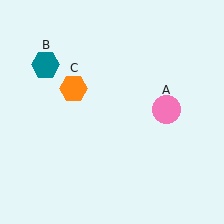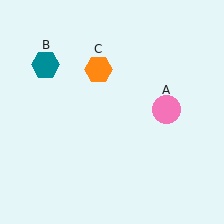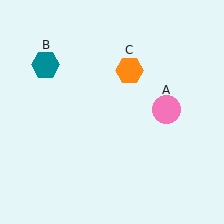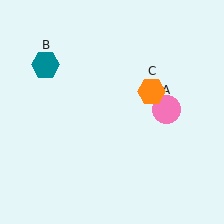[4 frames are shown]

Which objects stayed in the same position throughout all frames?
Pink circle (object A) and teal hexagon (object B) remained stationary.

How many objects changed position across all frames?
1 object changed position: orange hexagon (object C).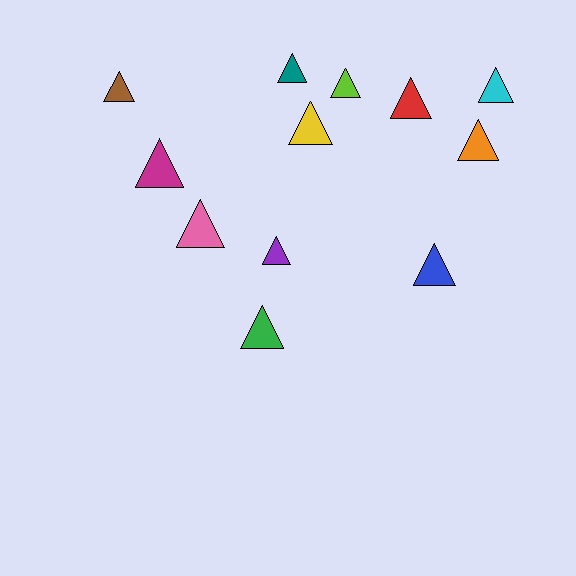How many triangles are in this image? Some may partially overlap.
There are 12 triangles.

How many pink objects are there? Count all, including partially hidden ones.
There is 1 pink object.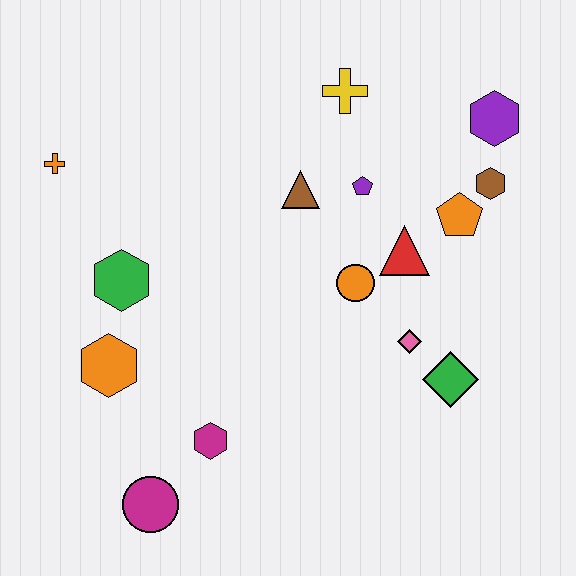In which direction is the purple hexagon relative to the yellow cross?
The purple hexagon is to the right of the yellow cross.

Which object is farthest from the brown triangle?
The magenta circle is farthest from the brown triangle.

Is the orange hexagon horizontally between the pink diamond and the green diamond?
No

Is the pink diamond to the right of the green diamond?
No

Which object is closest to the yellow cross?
The purple pentagon is closest to the yellow cross.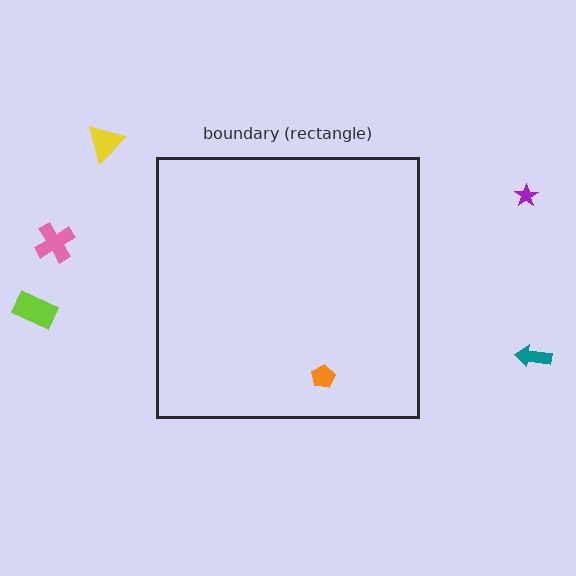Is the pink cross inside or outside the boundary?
Outside.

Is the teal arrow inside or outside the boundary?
Outside.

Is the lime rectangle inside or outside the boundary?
Outside.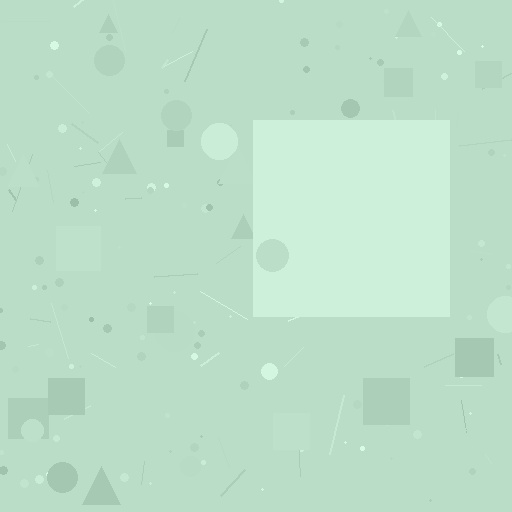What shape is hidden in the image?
A square is hidden in the image.